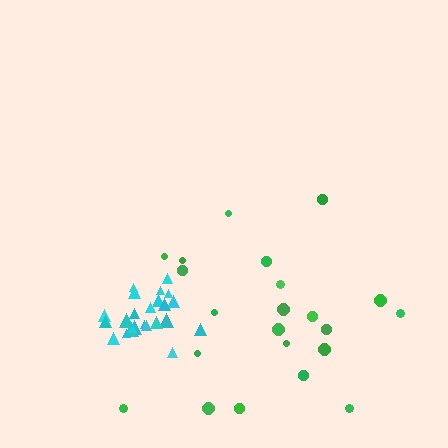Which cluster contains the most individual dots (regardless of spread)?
Cyan (24).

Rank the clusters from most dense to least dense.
cyan, green.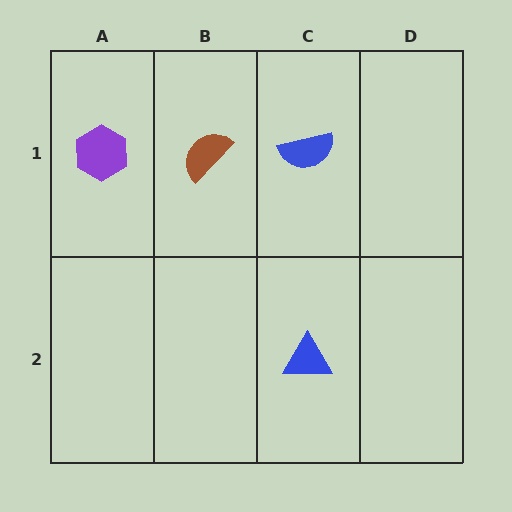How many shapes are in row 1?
3 shapes.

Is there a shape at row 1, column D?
No, that cell is empty.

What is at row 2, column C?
A blue triangle.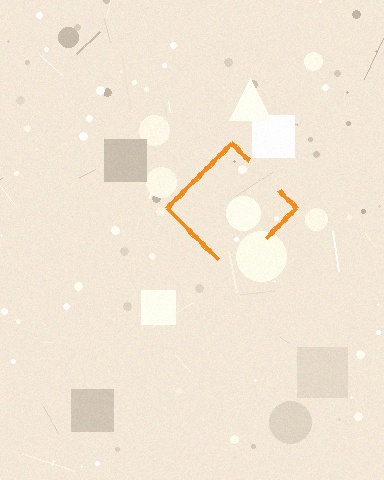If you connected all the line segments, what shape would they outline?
They would outline a diamond.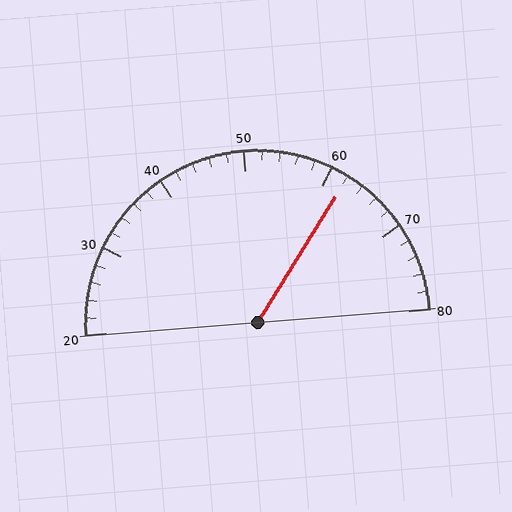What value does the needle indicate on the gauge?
The needle indicates approximately 62.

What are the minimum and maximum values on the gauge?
The gauge ranges from 20 to 80.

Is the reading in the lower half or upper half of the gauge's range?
The reading is in the upper half of the range (20 to 80).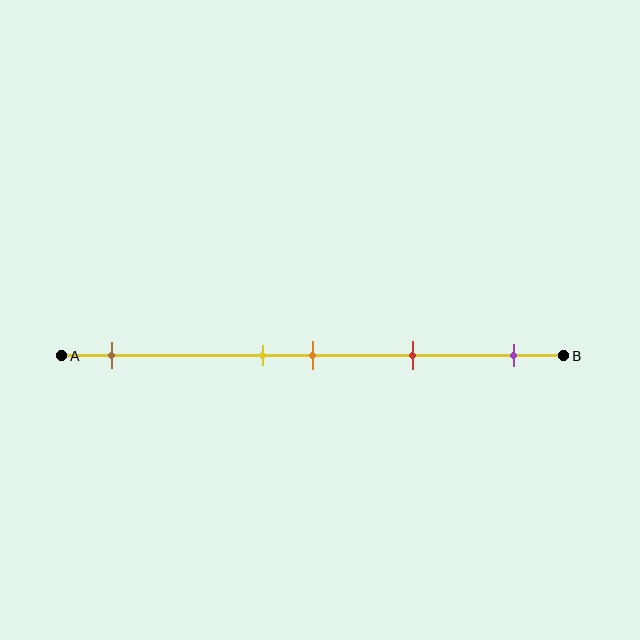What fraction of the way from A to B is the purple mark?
The purple mark is approximately 90% (0.9) of the way from A to B.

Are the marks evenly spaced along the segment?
No, the marks are not evenly spaced.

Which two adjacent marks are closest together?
The yellow and orange marks are the closest adjacent pair.